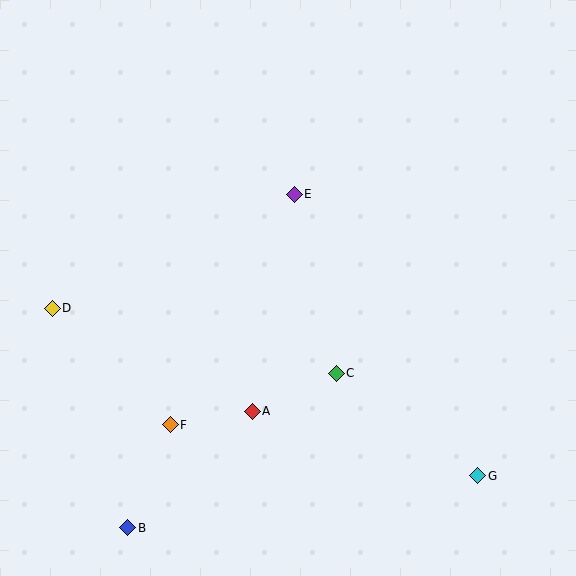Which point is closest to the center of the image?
Point E at (294, 194) is closest to the center.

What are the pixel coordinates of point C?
Point C is at (336, 373).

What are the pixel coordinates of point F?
Point F is at (170, 425).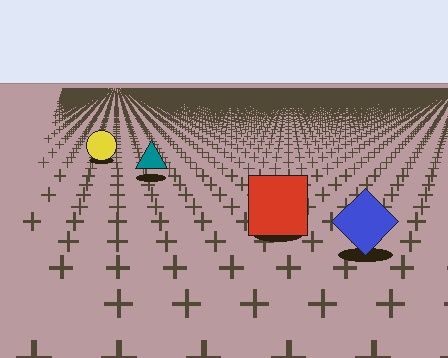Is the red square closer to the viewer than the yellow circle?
Yes. The red square is closer — you can tell from the texture gradient: the ground texture is coarser near it.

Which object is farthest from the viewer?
The yellow circle is farthest from the viewer. It appears smaller and the ground texture around it is denser.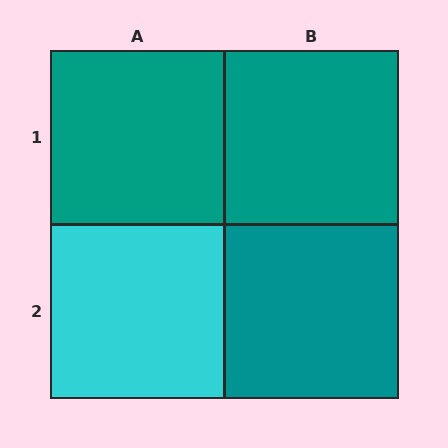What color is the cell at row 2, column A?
Cyan.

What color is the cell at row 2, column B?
Teal.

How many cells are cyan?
1 cell is cyan.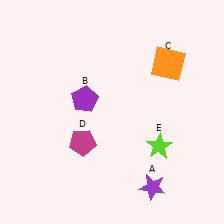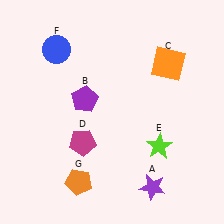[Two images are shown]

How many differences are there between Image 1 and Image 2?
There are 2 differences between the two images.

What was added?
A blue circle (F), an orange pentagon (G) were added in Image 2.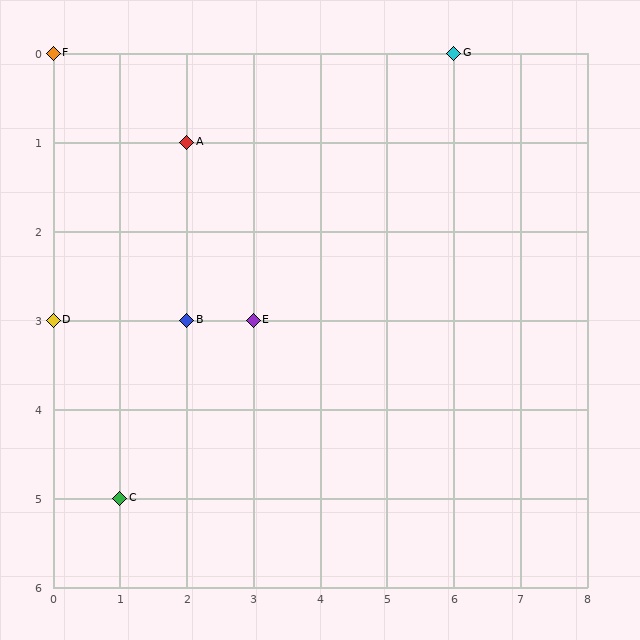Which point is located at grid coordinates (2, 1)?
Point A is at (2, 1).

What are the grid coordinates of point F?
Point F is at grid coordinates (0, 0).